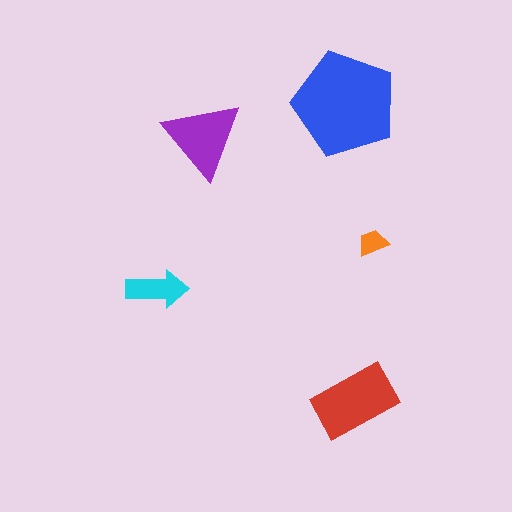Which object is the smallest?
The orange trapezoid.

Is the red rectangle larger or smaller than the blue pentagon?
Smaller.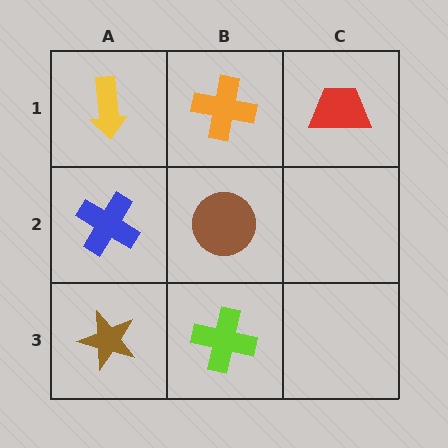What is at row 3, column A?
A brown star.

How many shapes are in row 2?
2 shapes.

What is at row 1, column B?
An orange cross.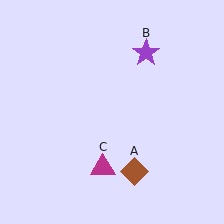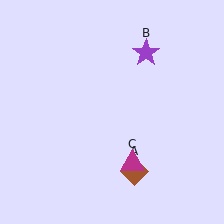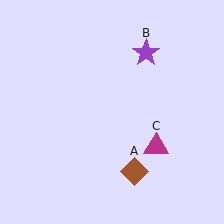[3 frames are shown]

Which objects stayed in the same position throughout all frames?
Brown diamond (object A) and purple star (object B) remained stationary.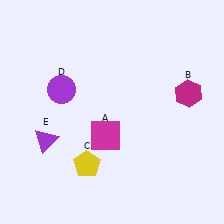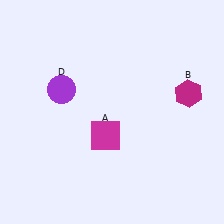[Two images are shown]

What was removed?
The yellow pentagon (C), the purple triangle (E) were removed in Image 2.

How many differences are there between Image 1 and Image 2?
There are 2 differences between the two images.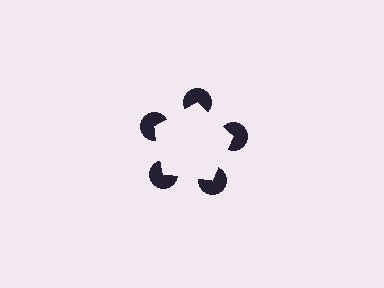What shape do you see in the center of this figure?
An illusory pentagon — its edges are inferred from the aligned wedge cuts in the pac-man discs, not physically drawn.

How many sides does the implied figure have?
5 sides.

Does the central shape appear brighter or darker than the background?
It typically appears slightly brighter than the background, even though no actual brightness change is drawn.